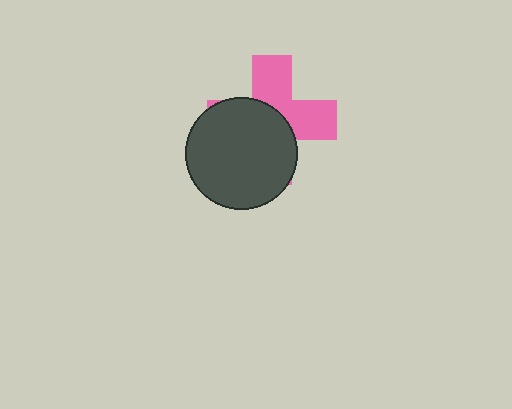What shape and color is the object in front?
The object in front is a dark gray circle.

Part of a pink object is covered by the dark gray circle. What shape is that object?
It is a cross.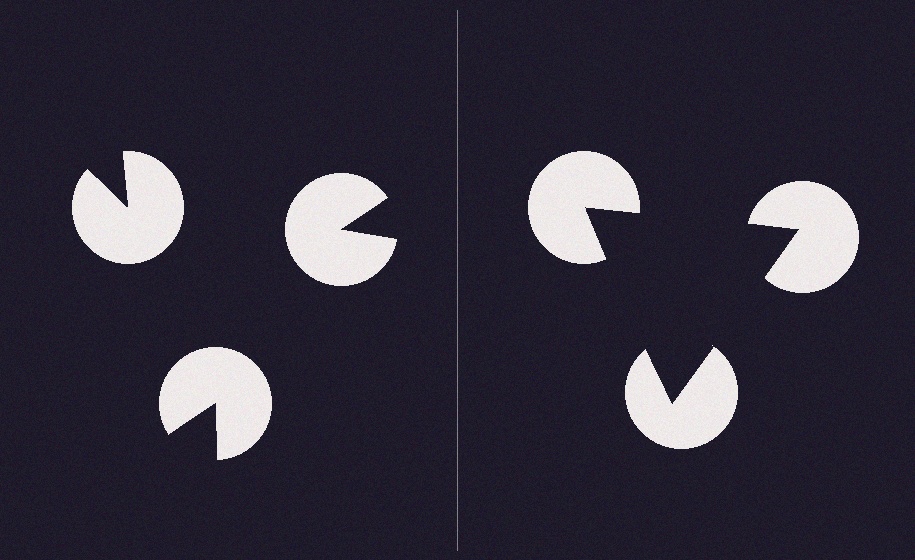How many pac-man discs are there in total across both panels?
6 — 3 on each side.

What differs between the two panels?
The pac-man discs are positioned identically on both sides; only the wedge orientations differ. On the right they align to a triangle; on the left they are misaligned.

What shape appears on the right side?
An illusory triangle.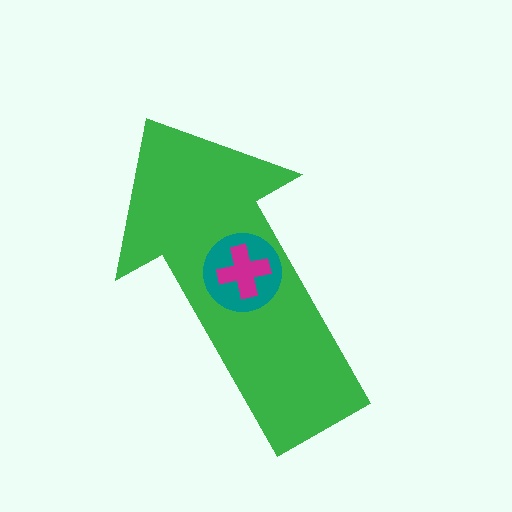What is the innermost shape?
The magenta cross.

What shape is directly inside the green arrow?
The teal circle.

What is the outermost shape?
The green arrow.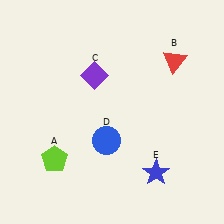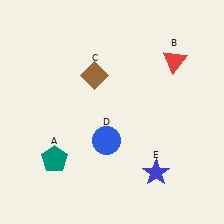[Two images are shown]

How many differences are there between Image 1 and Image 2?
There are 2 differences between the two images.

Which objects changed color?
A changed from lime to teal. C changed from purple to brown.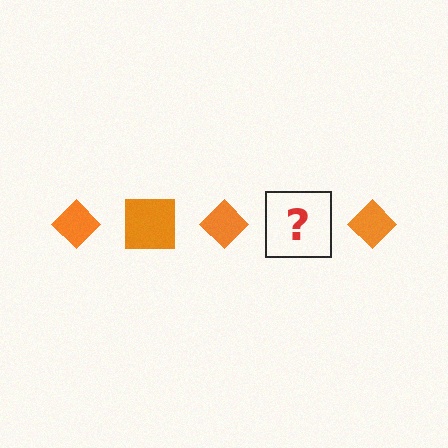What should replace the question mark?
The question mark should be replaced with an orange square.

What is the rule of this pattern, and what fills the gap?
The rule is that the pattern cycles through diamond, square shapes in orange. The gap should be filled with an orange square.